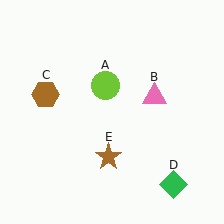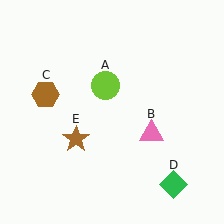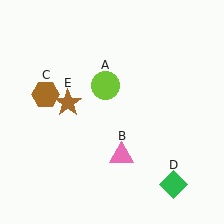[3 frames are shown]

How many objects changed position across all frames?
2 objects changed position: pink triangle (object B), brown star (object E).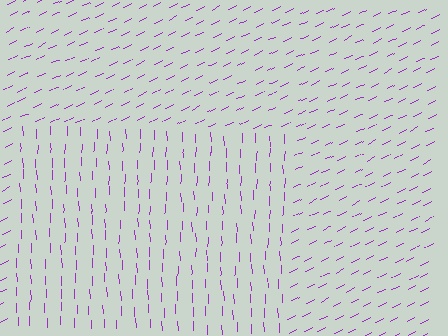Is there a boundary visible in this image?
Yes, there is a texture boundary formed by a change in line orientation.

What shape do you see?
I see a rectangle.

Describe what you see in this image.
The image is filled with small purple line segments. A rectangle region in the image has lines oriented differently from the surrounding lines, creating a visible texture boundary.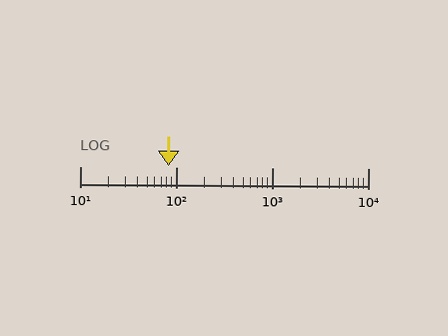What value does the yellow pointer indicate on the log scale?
The pointer indicates approximately 83.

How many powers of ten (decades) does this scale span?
The scale spans 3 decades, from 10 to 10000.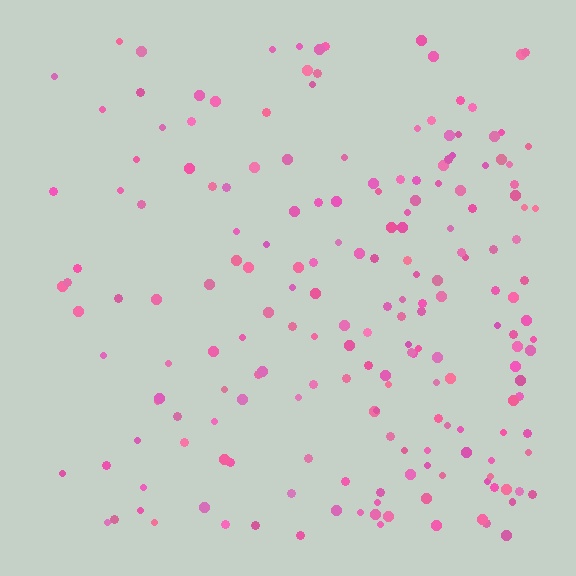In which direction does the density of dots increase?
From left to right, with the right side densest.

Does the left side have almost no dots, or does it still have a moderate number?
Still a moderate number, just noticeably fewer than the right.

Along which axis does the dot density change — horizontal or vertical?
Horizontal.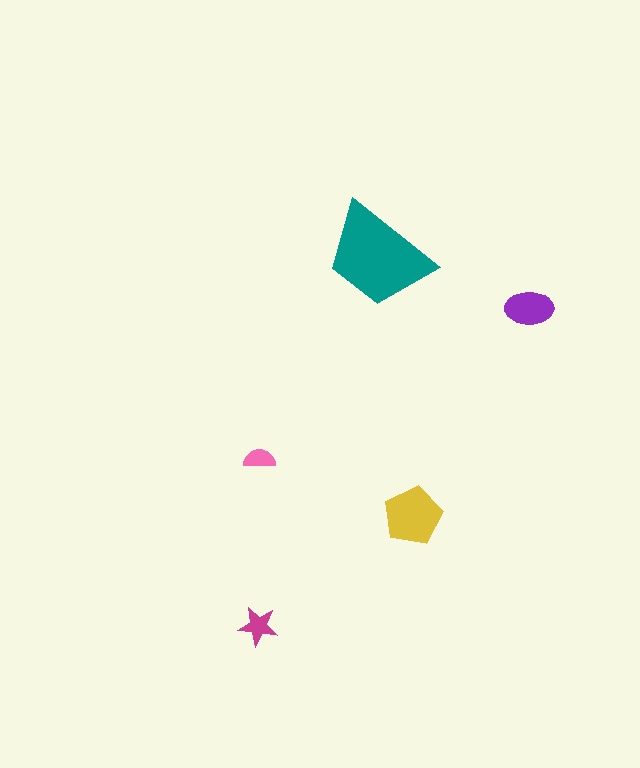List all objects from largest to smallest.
The teal trapezoid, the yellow pentagon, the purple ellipse, the magenta star, the pink semicircle.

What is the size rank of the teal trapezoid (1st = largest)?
1st.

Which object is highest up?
The teal trapezoid is topmost.